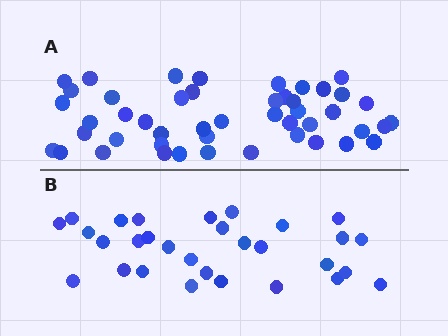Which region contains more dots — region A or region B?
Region A (the top region) has more dots.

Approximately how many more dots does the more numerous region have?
Region A has approximately 15 more dots than region B.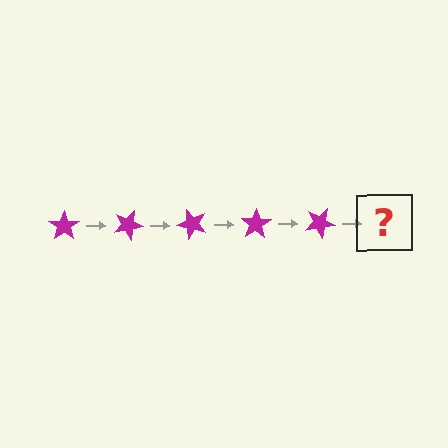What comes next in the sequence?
The next element should be a magenta star rotated 125 degrees.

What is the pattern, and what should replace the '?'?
The pattern is that the star rotates 25 degrees each step. The '?' should be a magenta star rotated 125 degrees.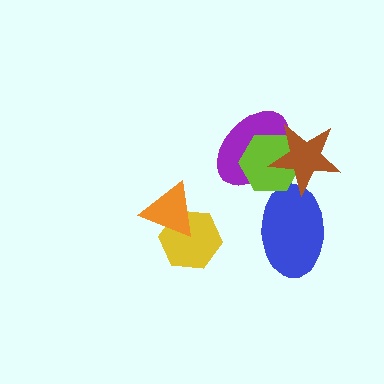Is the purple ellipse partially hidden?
Yes, it is partially covered by another shape.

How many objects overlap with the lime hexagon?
3 objects overlap with the lime hexagon.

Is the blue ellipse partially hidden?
Yes, it is partially covered by another shape.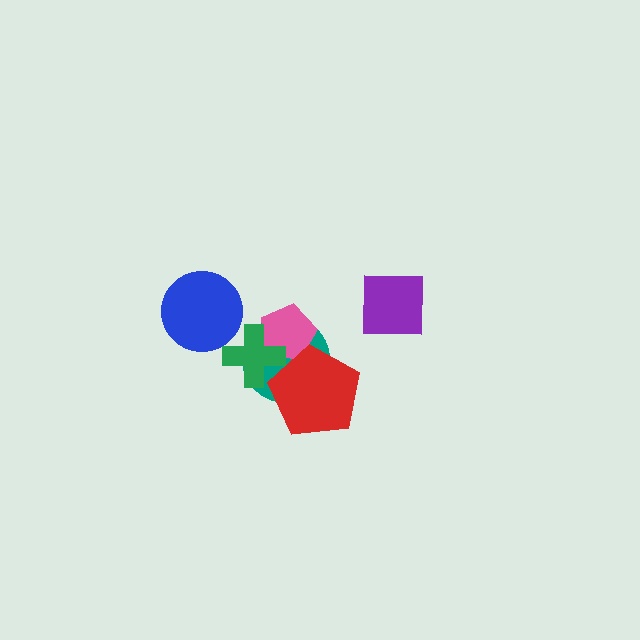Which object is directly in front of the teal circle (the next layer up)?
The pink pentagon is directly in front of the teal circle.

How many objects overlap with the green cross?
3 objects overlap with the green cross.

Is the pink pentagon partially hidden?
Yes, it is partially covered by another shape.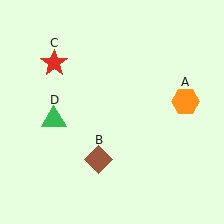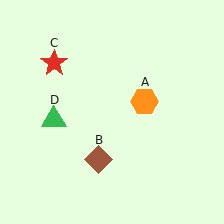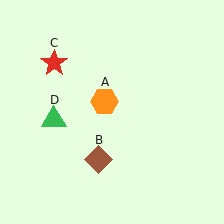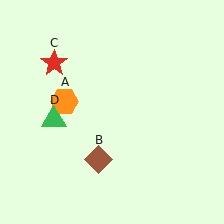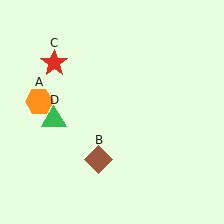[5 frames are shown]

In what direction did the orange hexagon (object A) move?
The orange hexagon (object A) moved left.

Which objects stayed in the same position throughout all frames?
Brown diamond (object B) and red star (object C) and green triangle (object D) remained stationary.